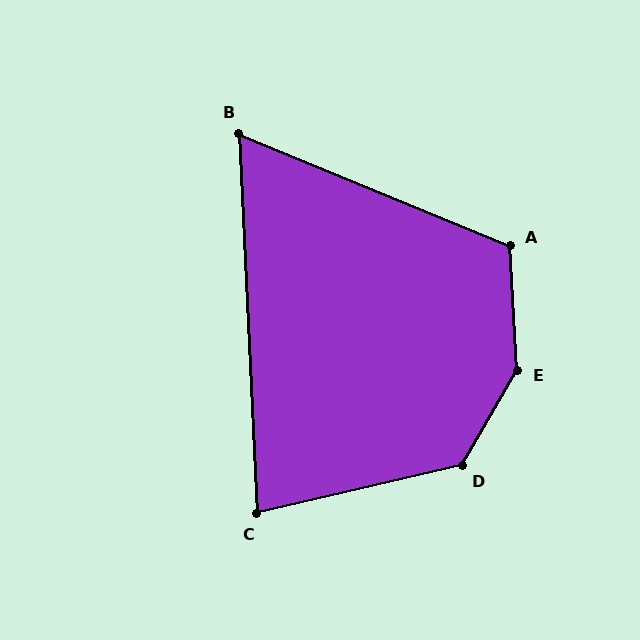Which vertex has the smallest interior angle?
B, at approximately 65 degrees.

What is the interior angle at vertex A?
Approximately 116 degrees (obtuse).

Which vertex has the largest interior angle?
E, at approximately 147 degrees.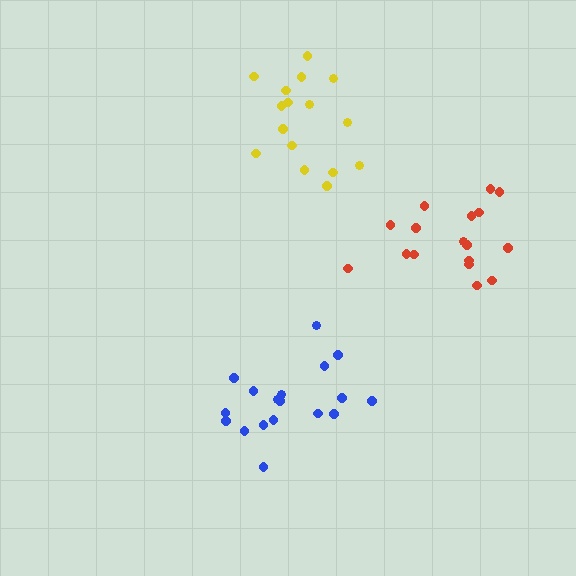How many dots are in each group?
Group 1: 17 dots, Group 2: 18 dots, Group 3: 16 dots (51 total).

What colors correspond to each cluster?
The clusters are colored: red, blue, yellow.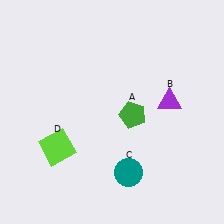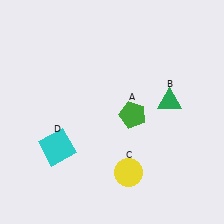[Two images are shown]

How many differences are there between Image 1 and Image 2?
There are 3 differences between the two images.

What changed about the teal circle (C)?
In Image 1, C is teal. In Image 2, it changed to yellow.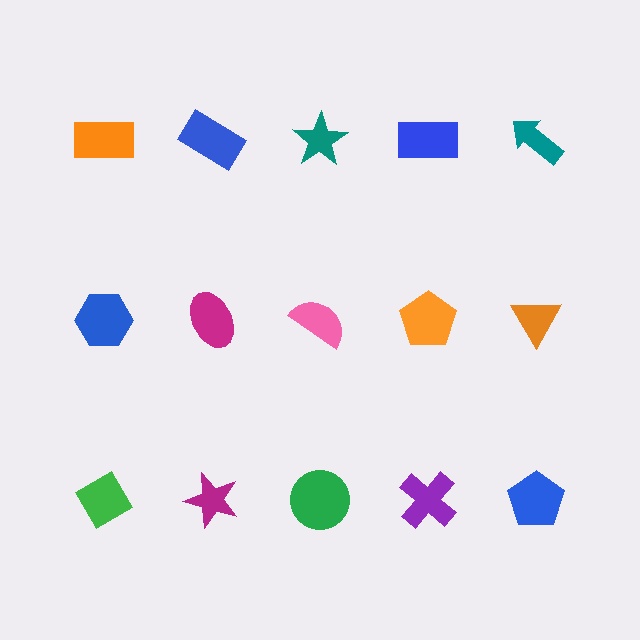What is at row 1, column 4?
A blue rectangle.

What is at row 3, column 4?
A purple cross.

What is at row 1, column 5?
A teal arrow.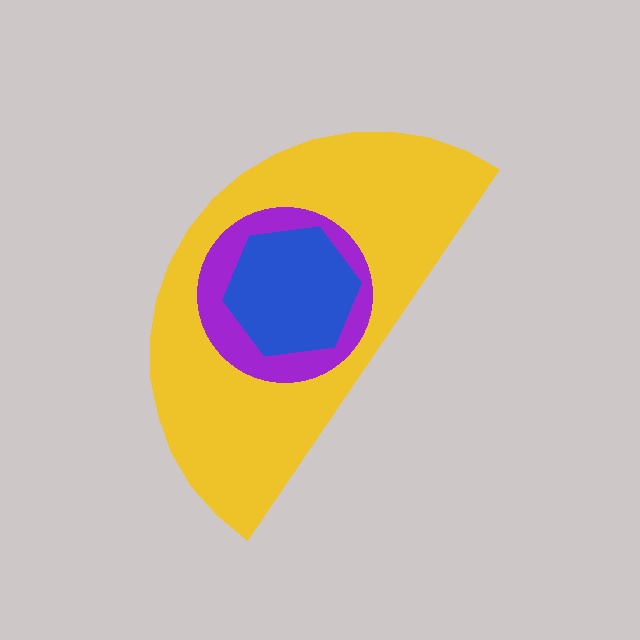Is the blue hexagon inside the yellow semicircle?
Yes.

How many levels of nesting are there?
3.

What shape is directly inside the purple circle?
The blue hexagon.